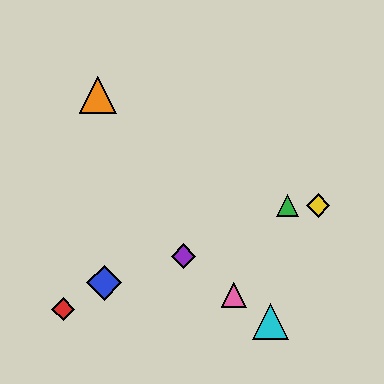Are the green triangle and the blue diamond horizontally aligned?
No, the green triangle is at y≈206 and the blue diamond is at y≈283.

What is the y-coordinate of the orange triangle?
The orange triangle is at y≈95.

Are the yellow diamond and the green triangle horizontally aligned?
Yes, both are at y≈206.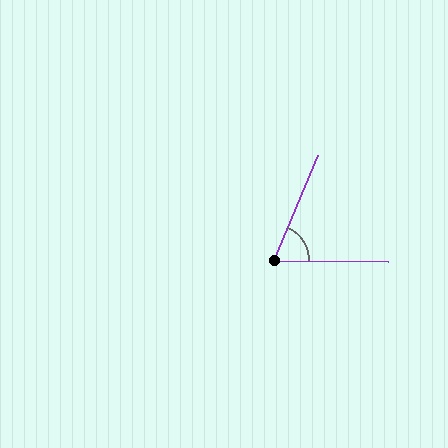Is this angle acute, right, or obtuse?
It is acute.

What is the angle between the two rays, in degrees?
Approximately 68 degrees.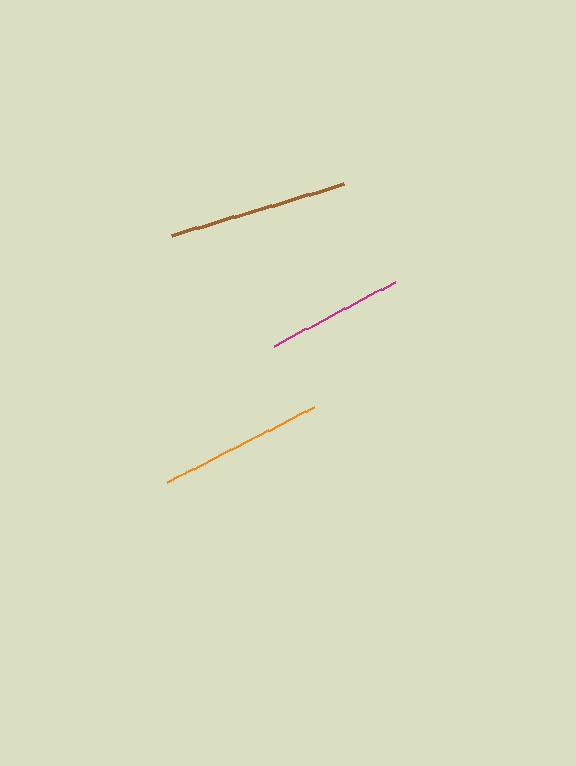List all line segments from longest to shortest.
From longest to shortest: brown, orange, magenta.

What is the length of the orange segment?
The orange segment is approximately 166 pixels long.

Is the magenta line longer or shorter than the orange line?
The orange line is longer than the magenta line.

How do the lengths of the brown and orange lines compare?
The brown and orange lines are approximately the same length.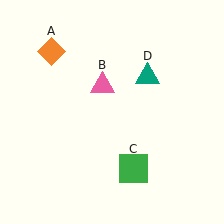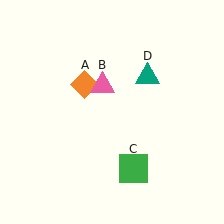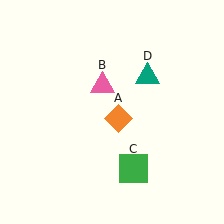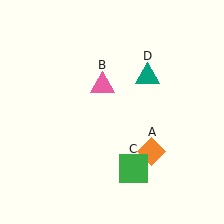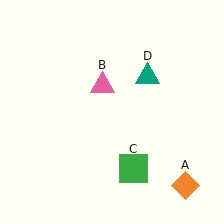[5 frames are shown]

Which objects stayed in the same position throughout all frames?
Pink triangle (object B) and green square (object C) and teal triangle (object D) remained stationary.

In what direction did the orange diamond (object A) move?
The orange diamond (object A) moved down and to the right.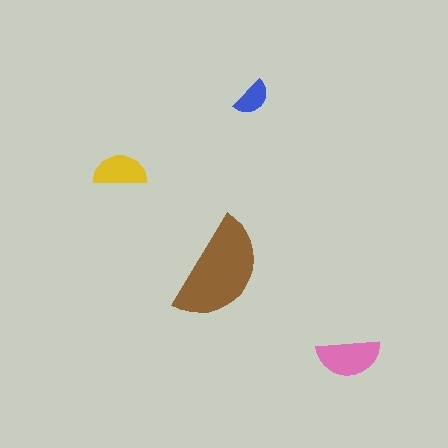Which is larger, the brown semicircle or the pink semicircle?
The brown one.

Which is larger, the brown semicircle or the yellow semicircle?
The brown one.